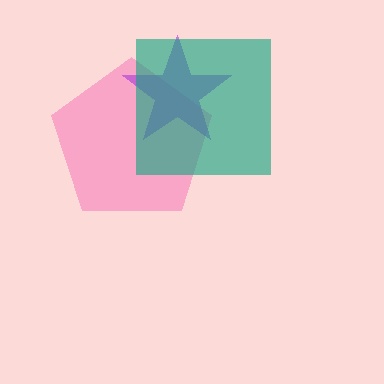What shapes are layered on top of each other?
The layered shapes are: a pink pentagon, a purple star, a teal square.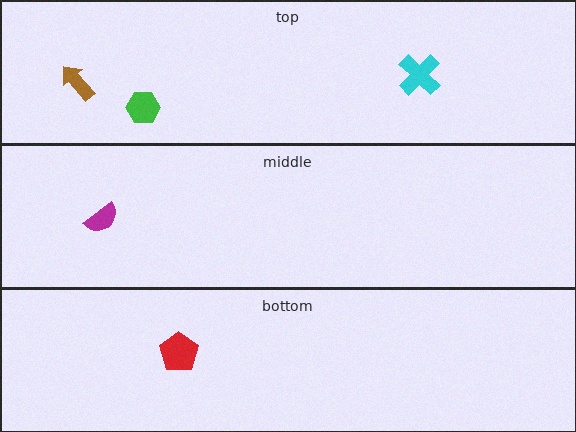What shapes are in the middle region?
The magenta semicircle.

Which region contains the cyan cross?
The top region.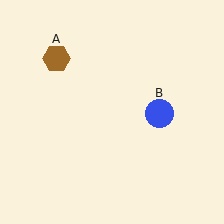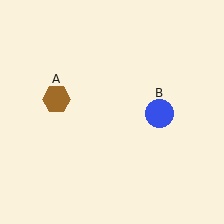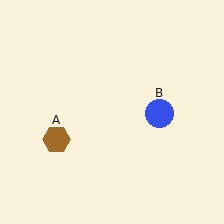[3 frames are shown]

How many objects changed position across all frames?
1 object changed position: brown hexagon (object A).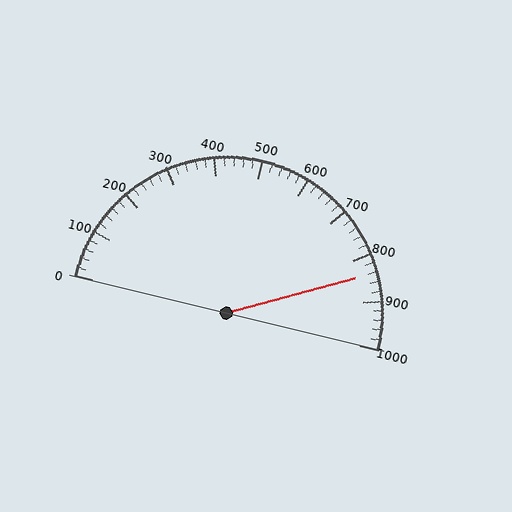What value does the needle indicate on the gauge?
The needle indicates approximately 840.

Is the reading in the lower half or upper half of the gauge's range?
The reading is in the upper half of the range (0 to 1000).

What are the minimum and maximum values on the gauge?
The gauge ranges from 0 to 1000.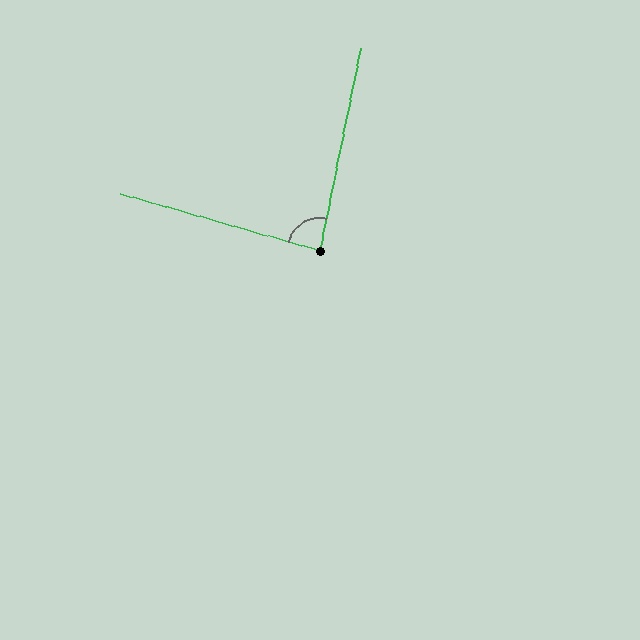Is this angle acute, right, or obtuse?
It is approximately a right angle.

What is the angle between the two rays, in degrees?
Approximately 86 degrees.